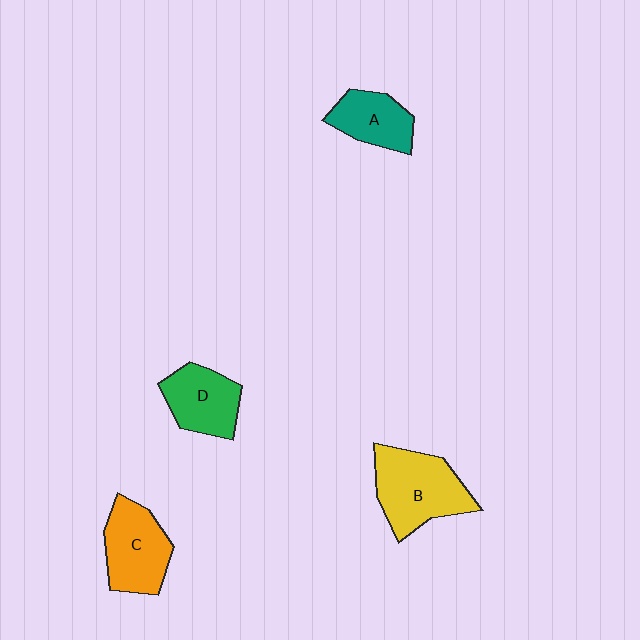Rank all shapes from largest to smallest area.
From largest to smallest: B (yellow), C (orange), D (green), A (teal).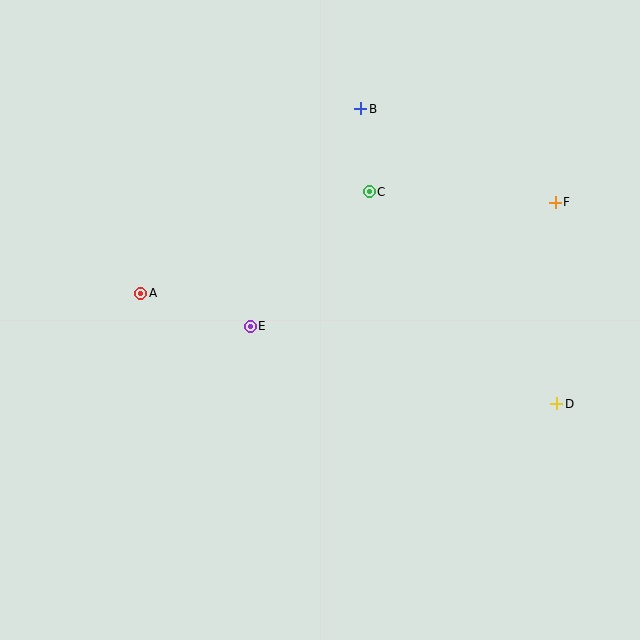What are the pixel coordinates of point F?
Point F is at (555, 202).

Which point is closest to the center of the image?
Point E at (250, 326) is closest to the center.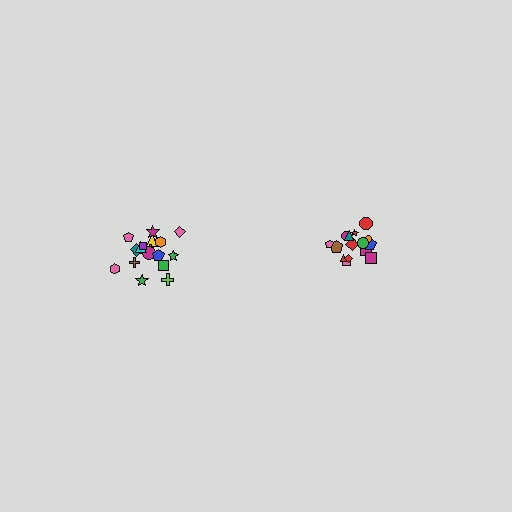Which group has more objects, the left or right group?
The left group.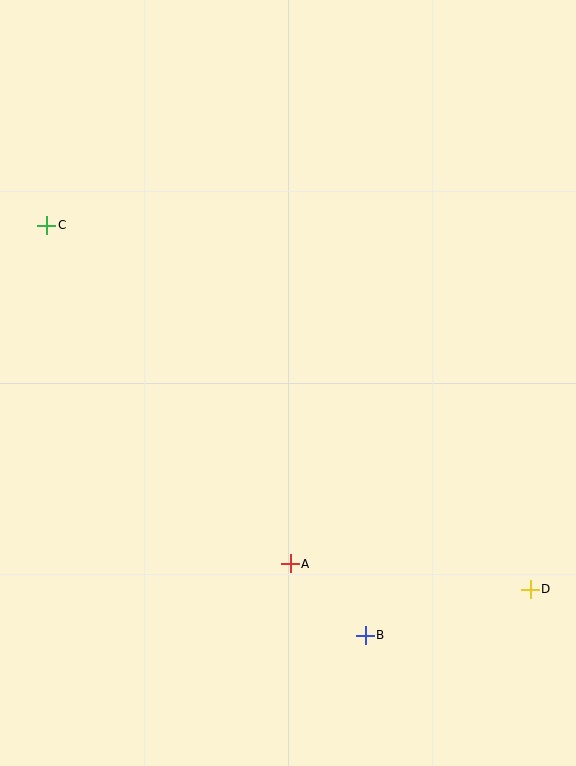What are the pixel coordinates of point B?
Point B is at (365, 635).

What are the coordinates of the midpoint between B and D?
The midpoint between B and D is at (448, 612).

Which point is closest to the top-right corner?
Point C is closest to the top-right corner.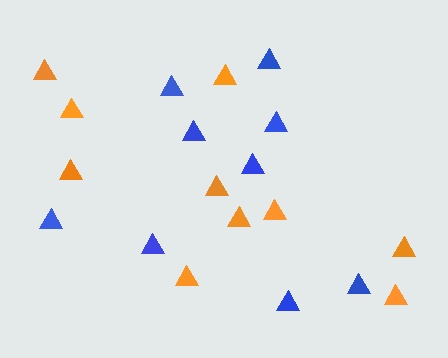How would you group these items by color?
There are 2 groups: one group of blue triangles (9) and one group of orange triangles (10).